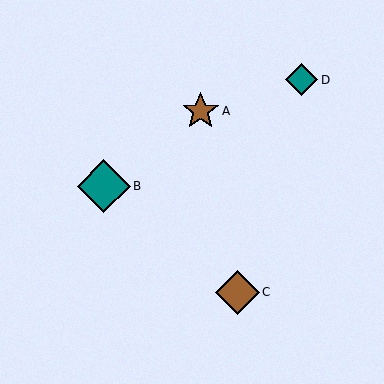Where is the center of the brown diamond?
The center of the brown diamond is at (238, 292).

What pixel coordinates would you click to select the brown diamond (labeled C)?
Click at (238, 292) to select the brown diamond C.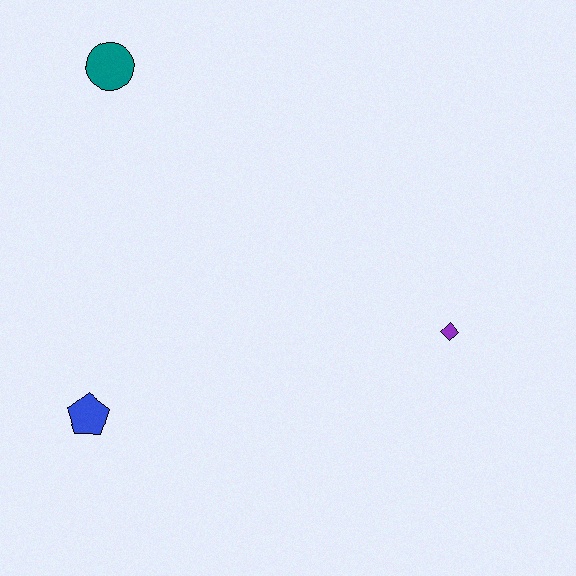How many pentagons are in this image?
There is 1 pentagon.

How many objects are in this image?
There are 3 objects.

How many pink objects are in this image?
There are no pink objects.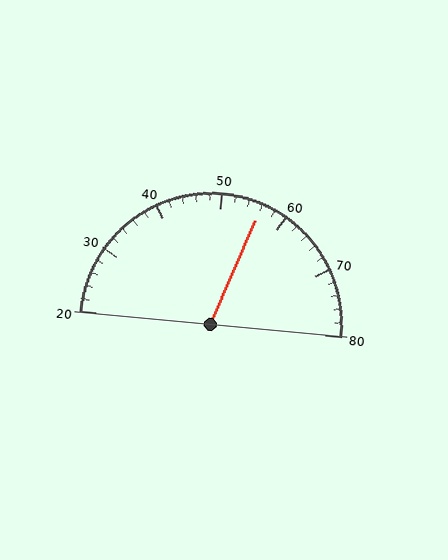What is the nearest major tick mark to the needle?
The nearest major tick mark is 60.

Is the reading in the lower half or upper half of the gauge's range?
The reading is in the upper half of the range (20 to 80).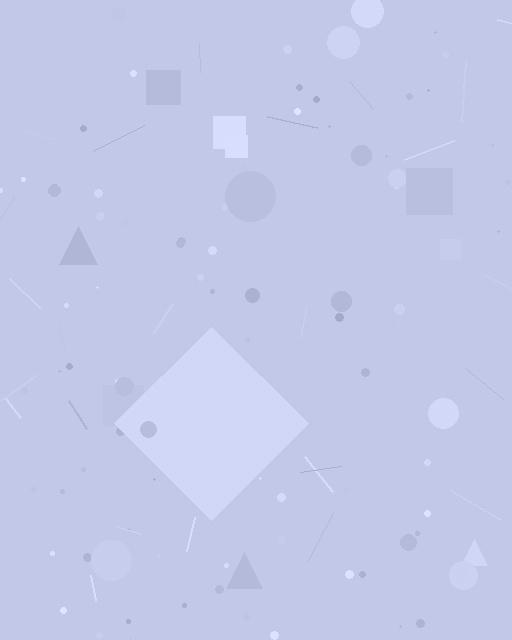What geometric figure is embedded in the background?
A diamond is embedded in the background.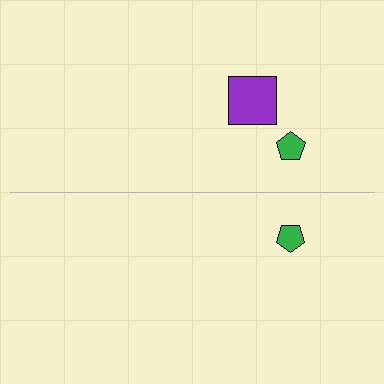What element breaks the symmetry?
A purple square is missing from the bottom side.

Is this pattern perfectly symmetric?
No, the pattern is not perfectly symmetric. A purple square is missing from the bottom side.